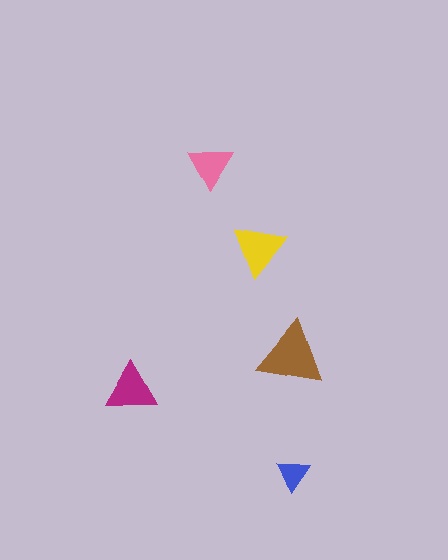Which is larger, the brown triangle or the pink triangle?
The brown one.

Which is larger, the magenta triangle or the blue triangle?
The magenta one.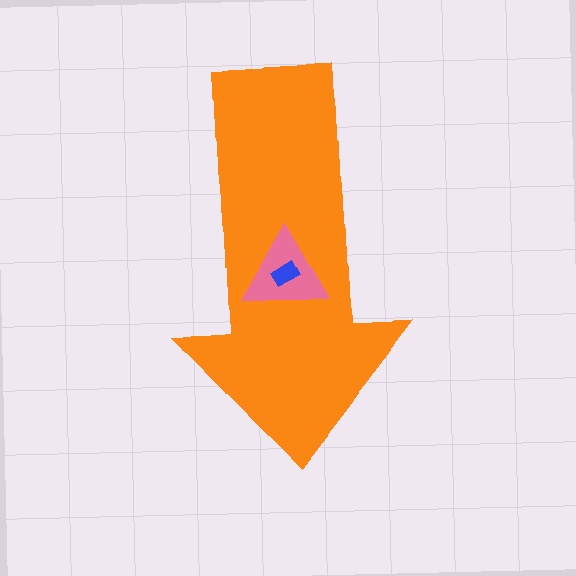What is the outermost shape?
The orange arrow.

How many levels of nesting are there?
3.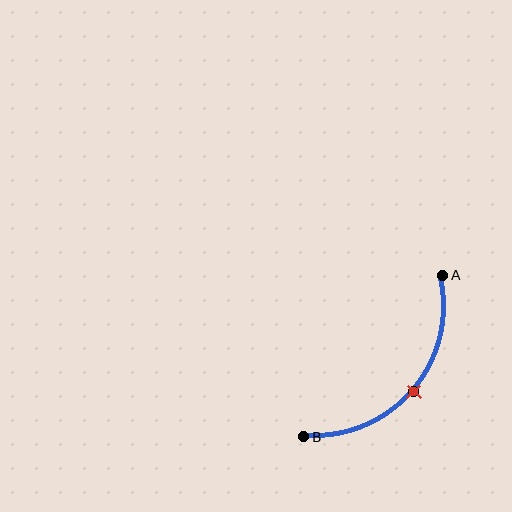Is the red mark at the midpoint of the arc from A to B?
Yes. The red mark lies on the arc at equal arc-length from both A and B — it is the arc midpoint.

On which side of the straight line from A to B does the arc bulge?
The arc bulges below and to the right of the straight line connecting A and B.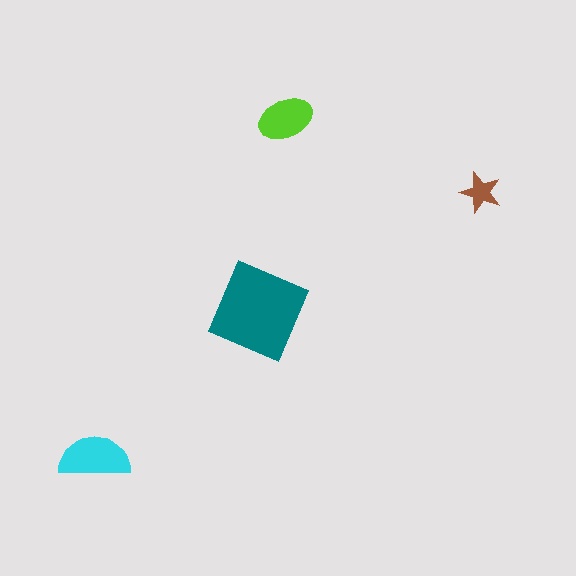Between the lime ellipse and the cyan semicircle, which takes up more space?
The cyan semicircle.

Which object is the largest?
The teal diamond.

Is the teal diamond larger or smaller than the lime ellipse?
Larger.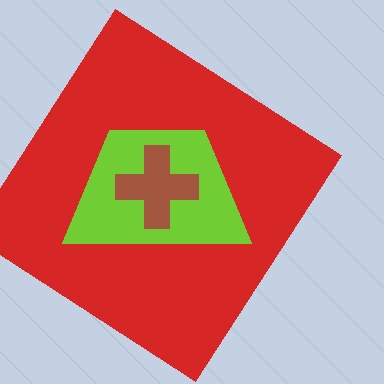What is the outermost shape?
The red diamond.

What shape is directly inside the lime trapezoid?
The brown cross.